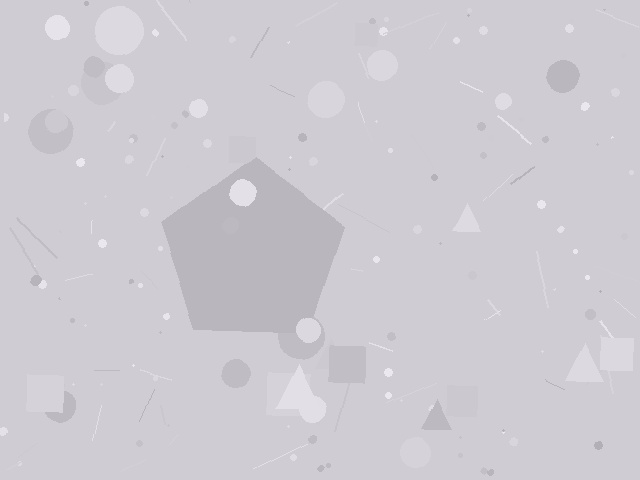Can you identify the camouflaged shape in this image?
The camouflaged shape is a pentagon.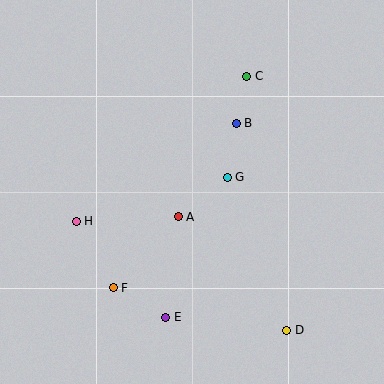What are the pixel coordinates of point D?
Point D is at (287, 330).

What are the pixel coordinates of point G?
Point G is at (227, 177).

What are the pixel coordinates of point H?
Point H is at (76, 221).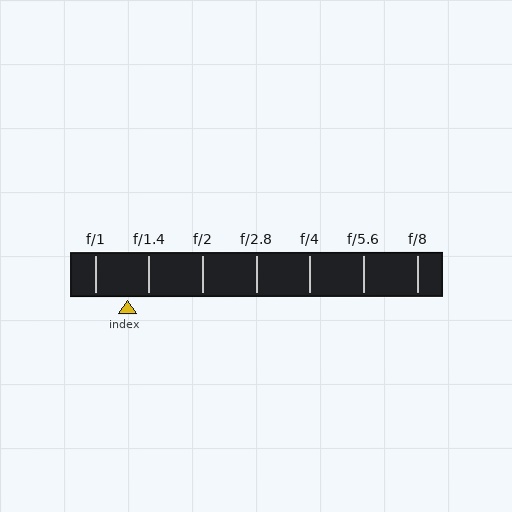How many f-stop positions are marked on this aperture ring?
There are 7 f-stop positions marked.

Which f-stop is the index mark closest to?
The index mark is closest to f/1.4.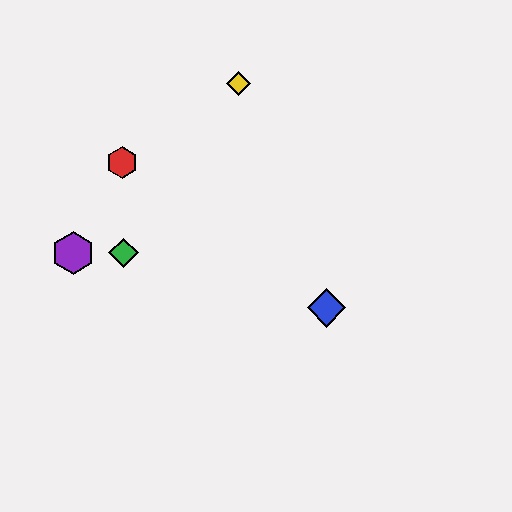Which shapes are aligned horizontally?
The green diamond, the purple hexagon are aligned horizontally.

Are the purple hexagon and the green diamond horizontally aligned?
Yes, both are at y≈253.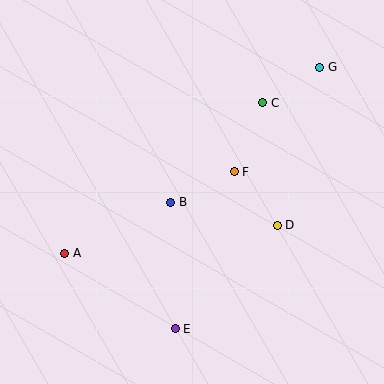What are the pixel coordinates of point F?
Point F is at (234, 172).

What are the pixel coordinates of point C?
Point C is at (263, 103).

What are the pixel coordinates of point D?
Point D is at (277, 225).